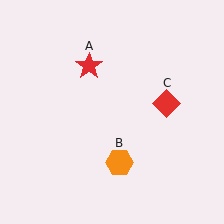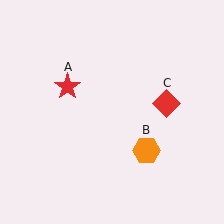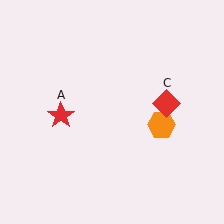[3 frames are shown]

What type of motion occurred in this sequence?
The red star (object A), orange hexagon (object B) rotated counterclockwise around the center of the scene.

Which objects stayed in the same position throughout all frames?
Red diamond (object C) remained stationary.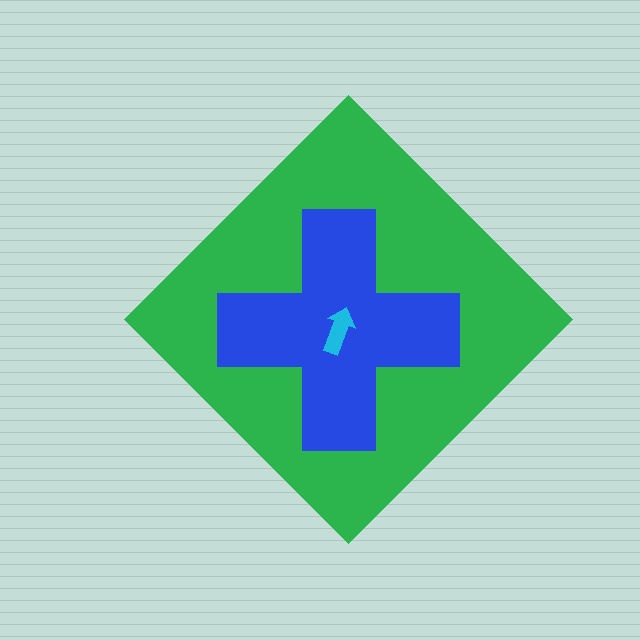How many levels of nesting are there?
3.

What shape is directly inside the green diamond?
The blue cross.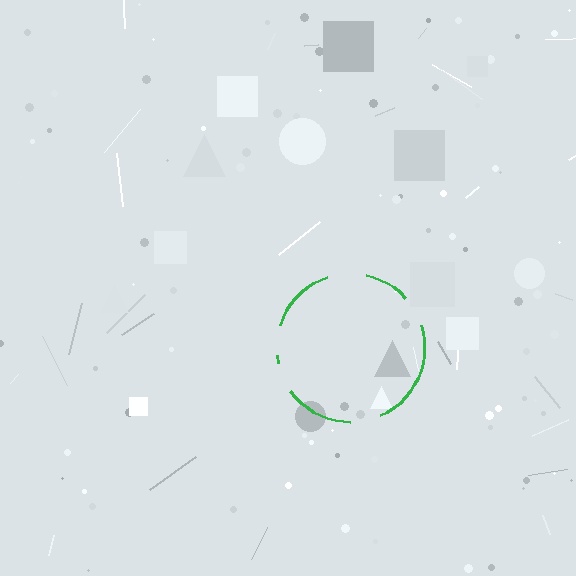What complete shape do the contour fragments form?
The contour fragments form a circle.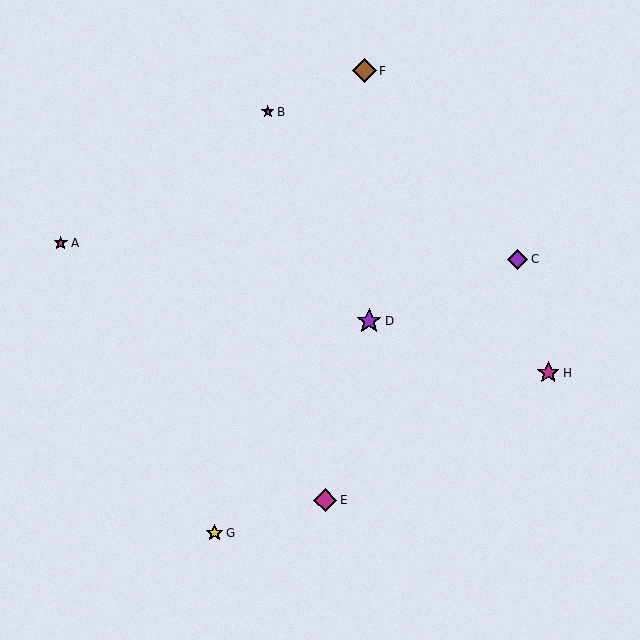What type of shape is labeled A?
Shape A is a magenta star.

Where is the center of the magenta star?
The center of the magenta star is at (61, 243).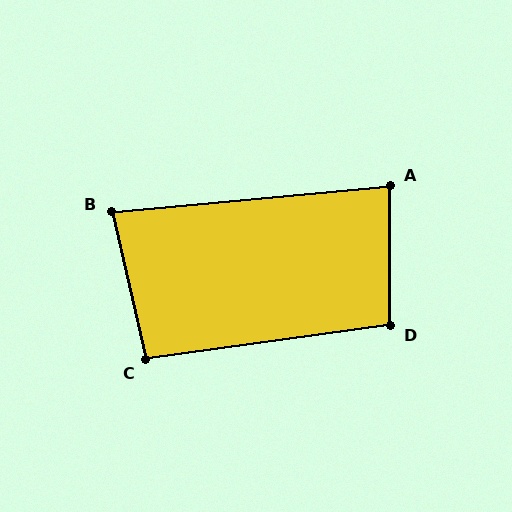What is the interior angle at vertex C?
Approximately 95 degrees (obtuse).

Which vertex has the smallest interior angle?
B, at approximately 82 degrees.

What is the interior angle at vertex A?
Approximately 85 degrees (acute).